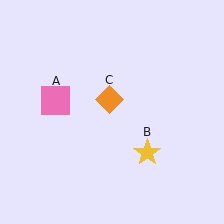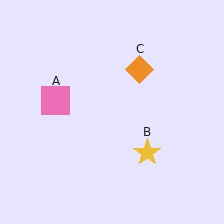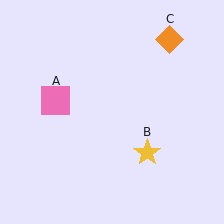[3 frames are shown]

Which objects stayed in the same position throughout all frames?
Pink square (object A) and yellow star (object B) remained stationary.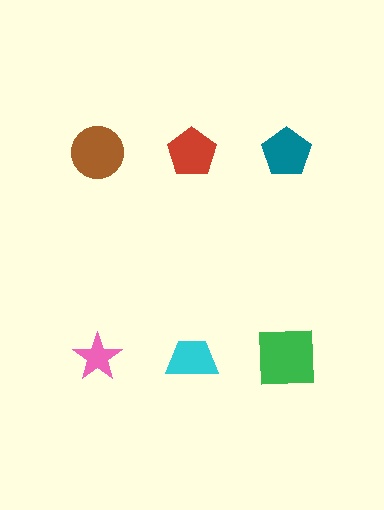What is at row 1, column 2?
A red pentagon.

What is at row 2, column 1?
A pink star.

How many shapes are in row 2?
3 shapes.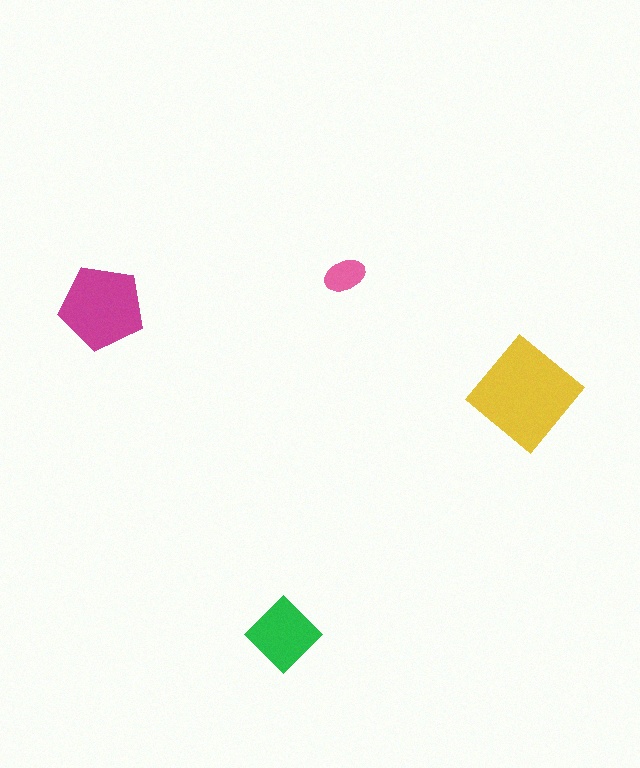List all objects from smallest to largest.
The pink ellipse, the green diamond, the magenta pentagon, the yellow diamond.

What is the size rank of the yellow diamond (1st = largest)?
1st.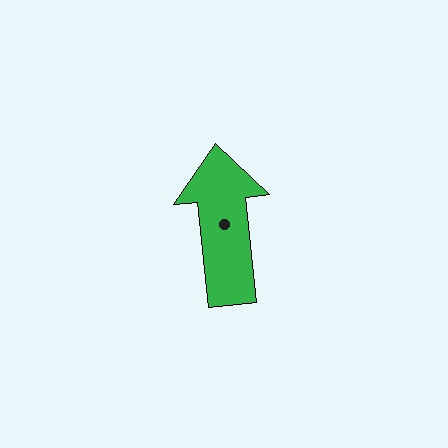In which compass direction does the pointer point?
North.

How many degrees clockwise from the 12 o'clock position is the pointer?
Approximately 354 degrees.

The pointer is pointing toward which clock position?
Roughly 12 o'clock.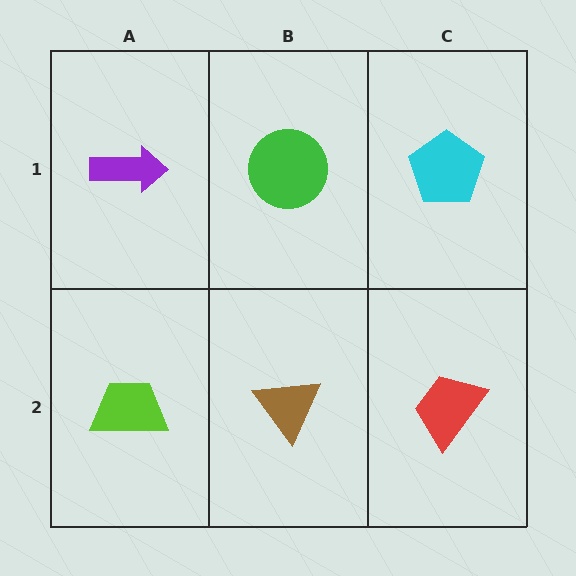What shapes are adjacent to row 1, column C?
A red trapezoid (row 2, column C), a green circle (row 1, column B).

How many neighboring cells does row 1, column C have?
2.